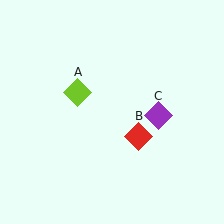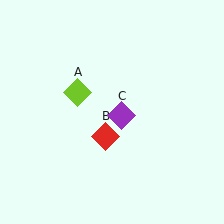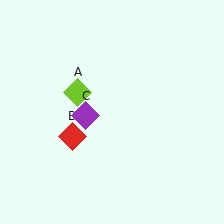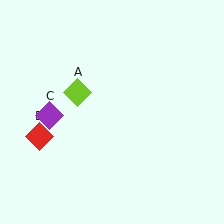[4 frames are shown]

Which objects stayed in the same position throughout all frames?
Lime diamond (object A) remained stationary.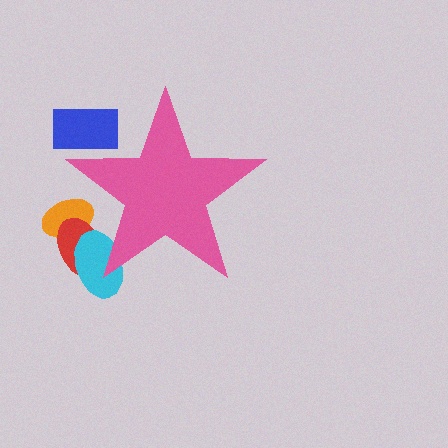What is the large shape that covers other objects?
A pink star.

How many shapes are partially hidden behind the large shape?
4 shapes are partially hidden.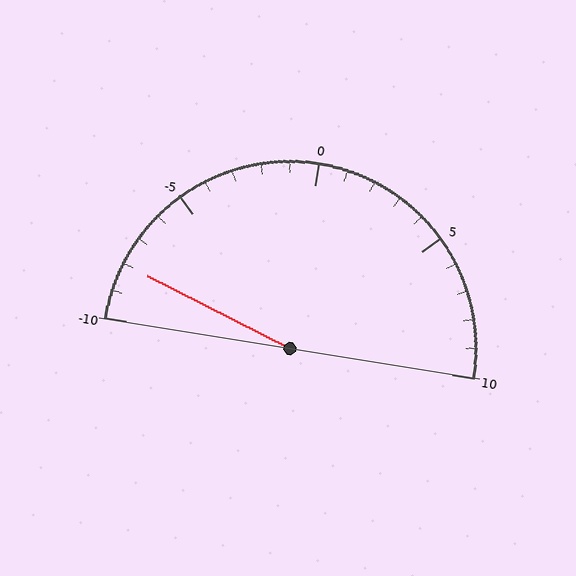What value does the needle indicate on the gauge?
The needle indicates approximately -8.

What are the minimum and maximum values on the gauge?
The gauge ranges from -10 to 10.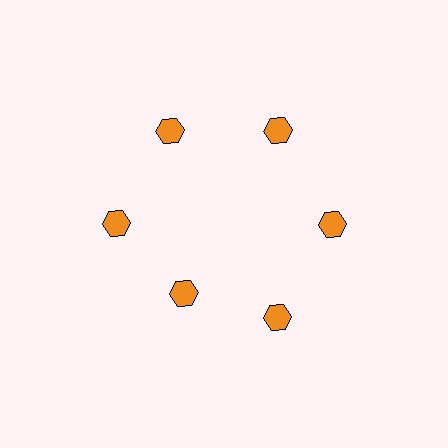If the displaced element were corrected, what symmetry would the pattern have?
It would have 6-fold rotational symmetry — the pattern would map onto itself every 60 degrees.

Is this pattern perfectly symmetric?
No. The 6 orange hexagons are arranged in a ring, but one element near the 7 o'clock position is pulled inward toward the center, breaking the 6-fold rotational symmetry.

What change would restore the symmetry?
The symmetry would be restored by moving it outward, back onto the ring so that all 6 hexagons sit at equal angles and equal distance from the center.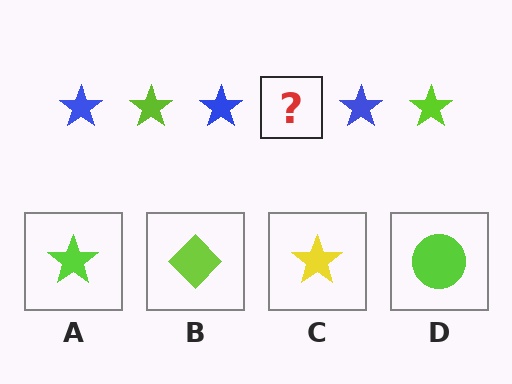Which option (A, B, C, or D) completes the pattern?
A.